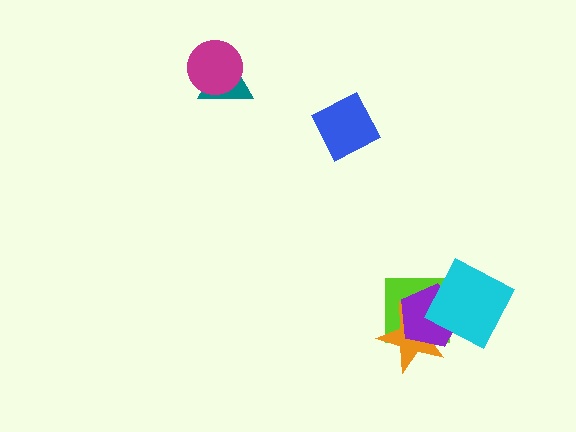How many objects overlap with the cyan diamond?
3 objects overlap with the cyan diamond.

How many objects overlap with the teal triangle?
1 object overlaps with the teal triangle.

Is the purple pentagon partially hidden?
Yes, it is partially covered by another shape.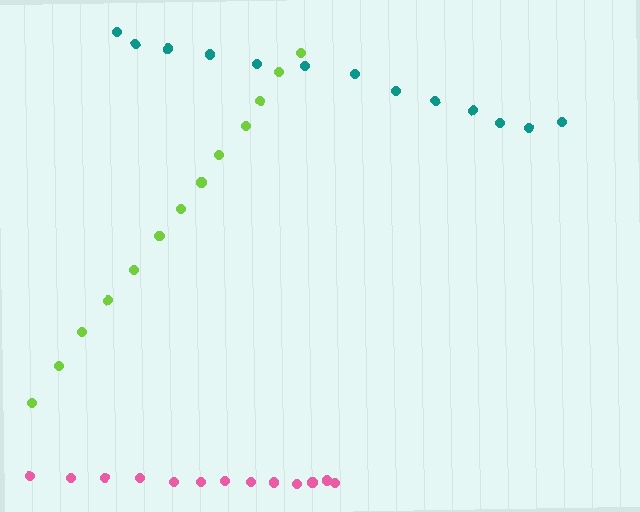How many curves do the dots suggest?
There are 3 distinct paths.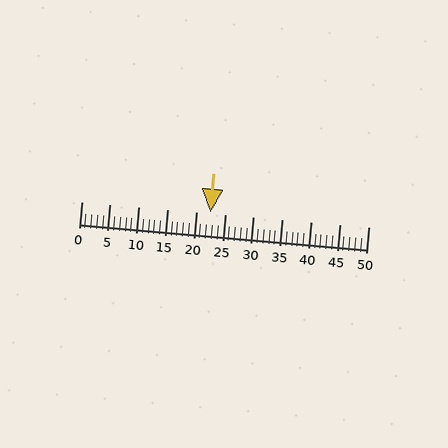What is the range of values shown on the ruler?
The ruler shows values from 0 to 50.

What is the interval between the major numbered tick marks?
The major tick marks are spaced 5 units apart.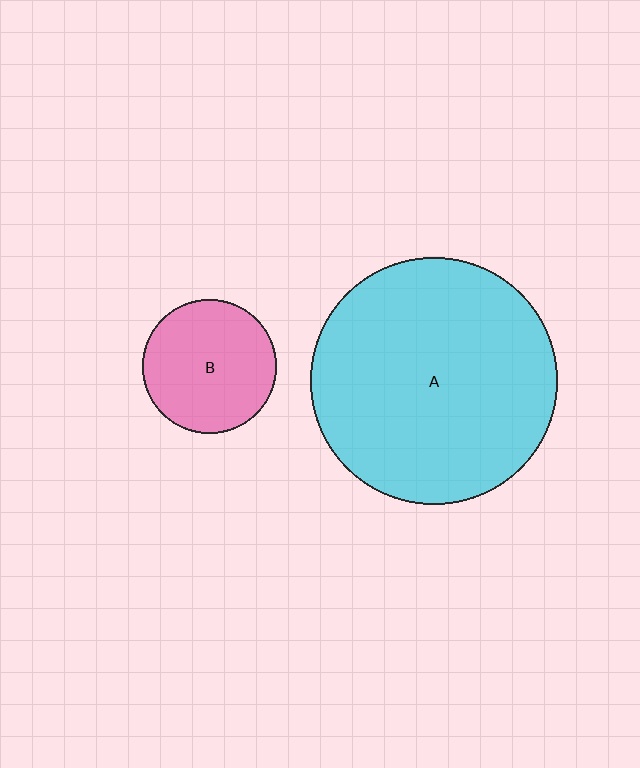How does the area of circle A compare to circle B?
Approximately 3.4 times.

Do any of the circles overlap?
No, none of the circles overlap.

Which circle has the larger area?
Circle A (cyan).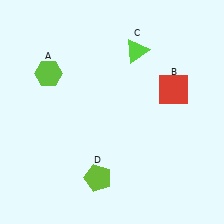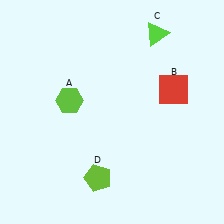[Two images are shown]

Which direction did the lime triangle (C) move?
The lime triangle (C) moved right.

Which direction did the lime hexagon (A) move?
The lime hexagon (A) moved down.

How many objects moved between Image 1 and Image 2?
2 objects moved between the two images.